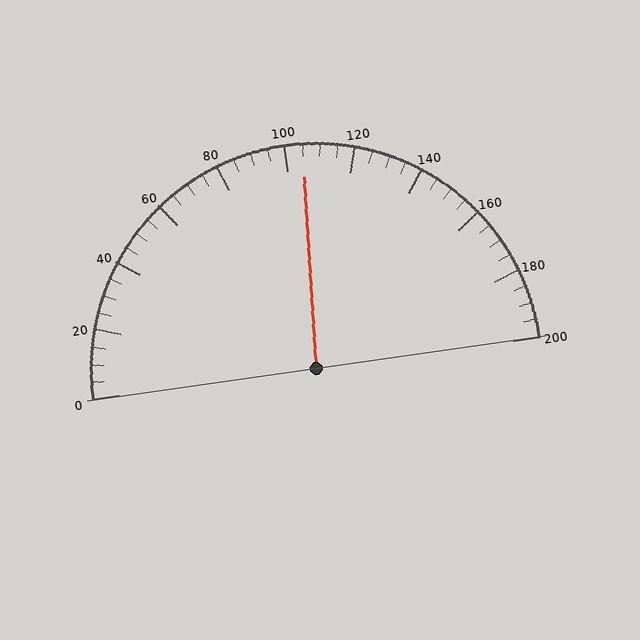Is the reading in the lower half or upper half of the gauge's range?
The reading is in the upper half of the range (0 to 200).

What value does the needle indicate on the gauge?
The needle indicates approximately 105.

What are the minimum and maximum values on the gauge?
The gauge ranges from 0 to 200.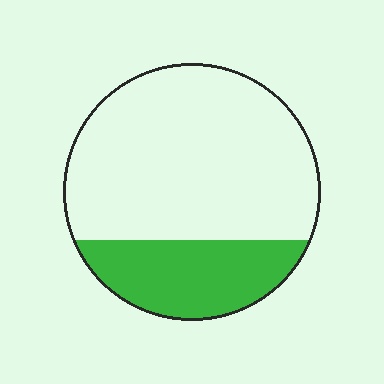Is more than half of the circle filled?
No.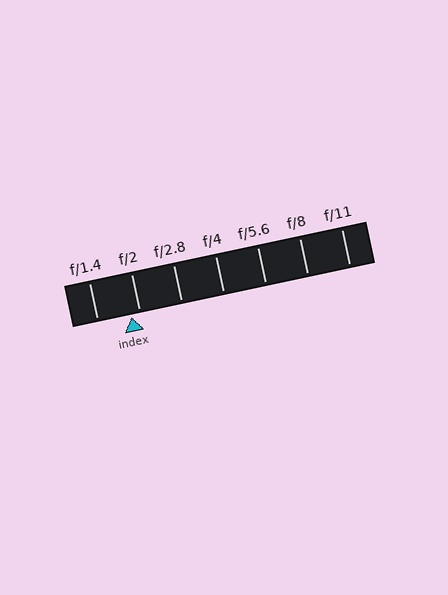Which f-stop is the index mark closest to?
The index mark is closest to f/2.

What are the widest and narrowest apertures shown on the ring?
The widest aperture shown is f/1.4 and the narrowest is f/11.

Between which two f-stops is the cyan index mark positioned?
The index mark is between f/1.4 and f/2.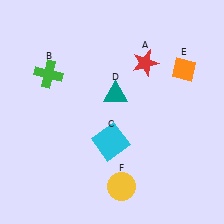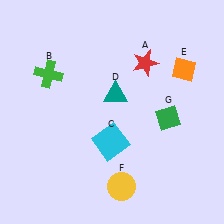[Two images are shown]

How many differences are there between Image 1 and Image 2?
There is 1 difference between the two images.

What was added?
A green diamond (G) was added in Image 2.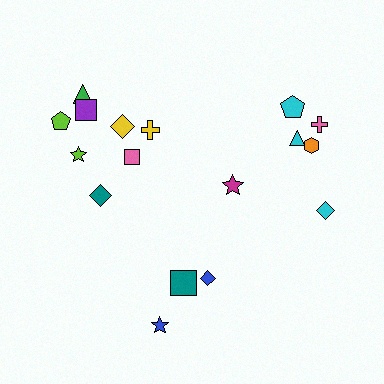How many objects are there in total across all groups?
There are 17 objects.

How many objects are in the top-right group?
There are 6 objects.